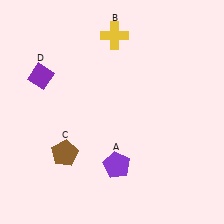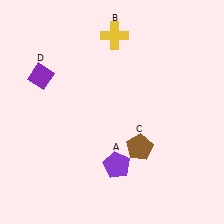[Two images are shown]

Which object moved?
The brown pentagon (C) moved right.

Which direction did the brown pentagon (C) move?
The brown pentagon (C) moved right.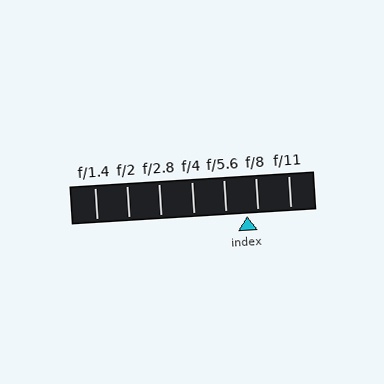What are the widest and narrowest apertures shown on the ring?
The widest aperture shown is f/1.4 and the narrowest is f/11.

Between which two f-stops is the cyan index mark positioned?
The index mark is between f/5.6 and f/8.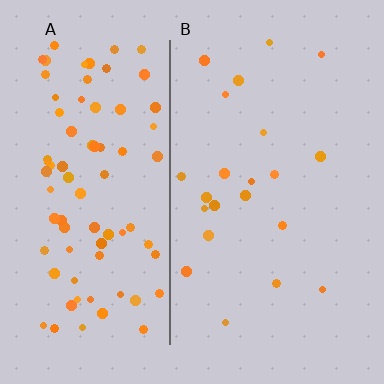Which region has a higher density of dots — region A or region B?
A (the left).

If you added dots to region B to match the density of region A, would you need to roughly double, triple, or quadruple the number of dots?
Approximately quadruple.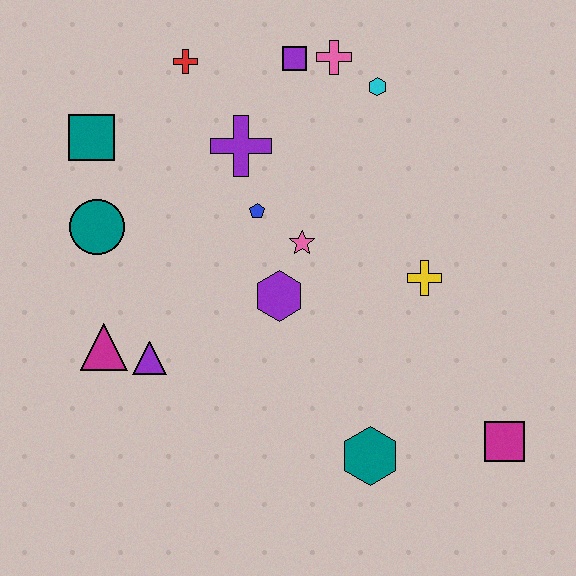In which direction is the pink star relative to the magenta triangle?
The pink star is to the right of the magenta triangle.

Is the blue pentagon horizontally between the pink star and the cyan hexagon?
No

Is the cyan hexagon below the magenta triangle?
No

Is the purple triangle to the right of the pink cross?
No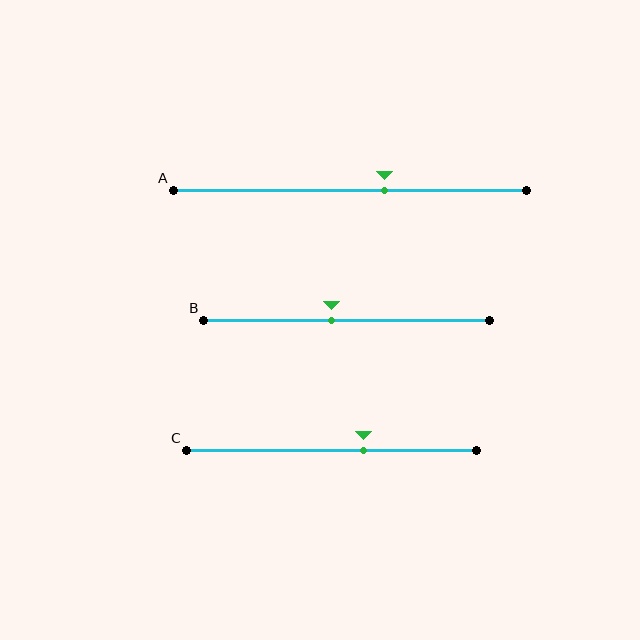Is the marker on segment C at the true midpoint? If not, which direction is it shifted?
No, the marker on segment C is shifted to the right by about 11% of the segment length.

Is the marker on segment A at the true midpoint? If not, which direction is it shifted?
No, the marker on segment A is shifted to the right by about 10% of the segment length.